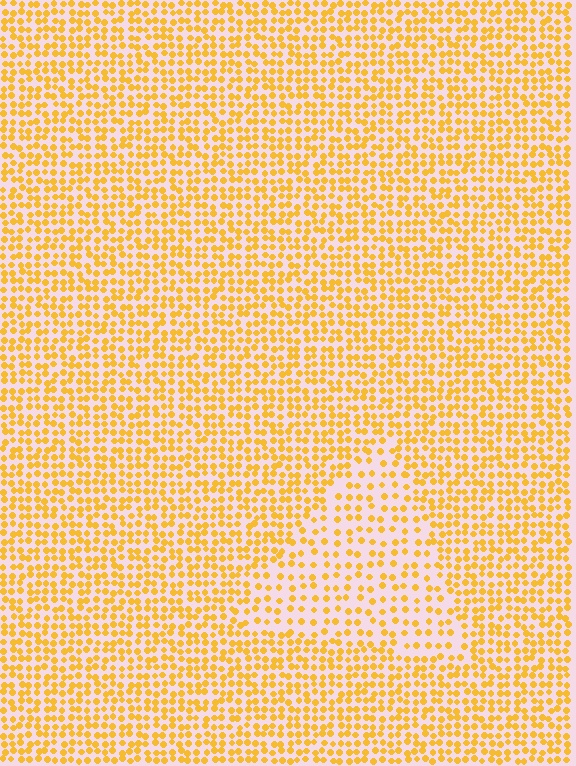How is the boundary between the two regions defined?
The boundary is defined by a change in element density (approximately 1.8x ratio). All elements are the same color, size, and shape.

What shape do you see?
I see a triangle.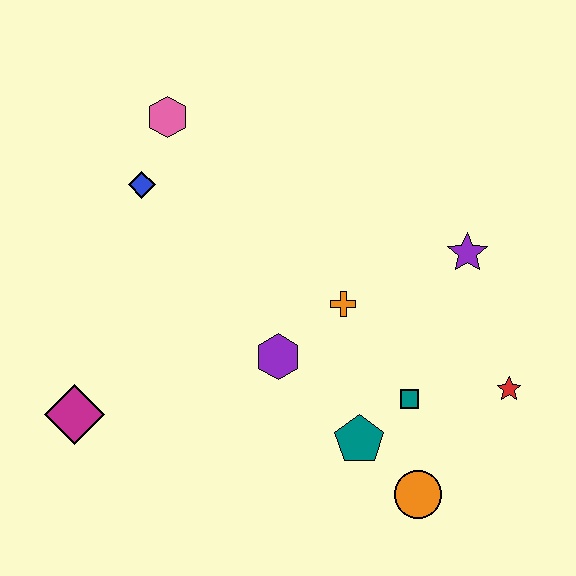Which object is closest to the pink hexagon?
The blue diamond is closest to the pink hexagon.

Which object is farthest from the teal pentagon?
The pink hexagon is farthest from the teal pentagon.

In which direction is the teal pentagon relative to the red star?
The teal pentagon is to the left of the red star.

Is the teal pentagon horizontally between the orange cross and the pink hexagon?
No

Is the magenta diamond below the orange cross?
Yes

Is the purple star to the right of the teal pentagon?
Yes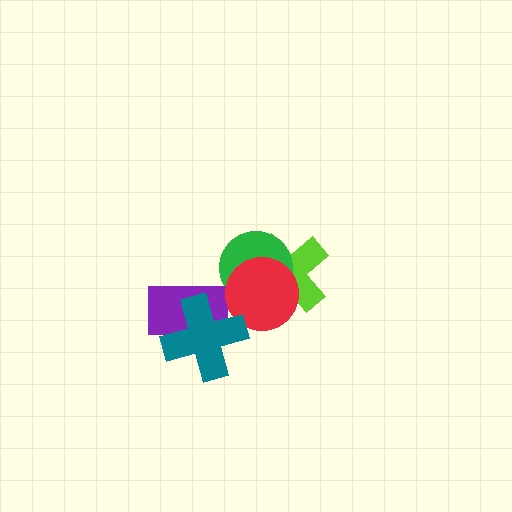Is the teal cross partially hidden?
No, no other shape covers it.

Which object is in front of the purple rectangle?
The teal cross is in front of the purple rectangle.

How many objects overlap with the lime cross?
2 objects overlap with the lime cross.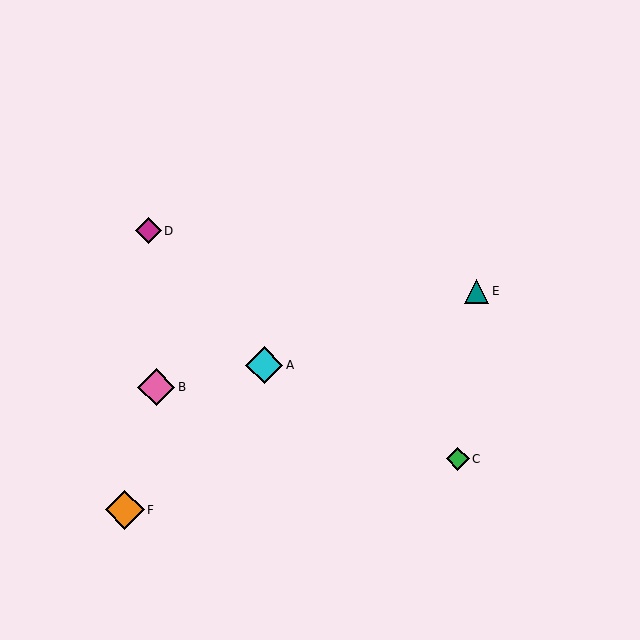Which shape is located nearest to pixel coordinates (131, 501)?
The orange diamond (labeled F) at (125, 510) is nearest to that location.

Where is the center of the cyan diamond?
The center of the cyan diamond is at (264, 365).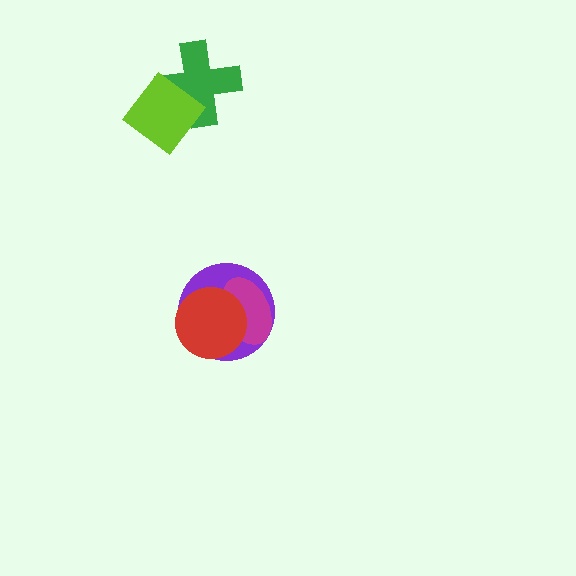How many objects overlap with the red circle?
2 objects overlap with the red circle.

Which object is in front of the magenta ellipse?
The red circle is in front of the magenta ellipse.